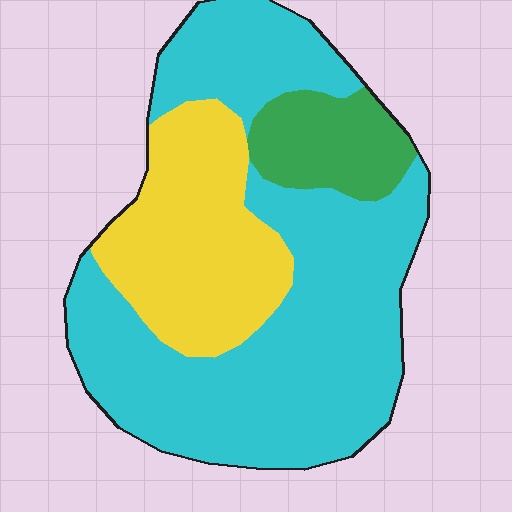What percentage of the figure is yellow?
Yellow takes up between a sixth and a third of the figure.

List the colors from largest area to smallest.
From largest to smallest: cyan, yellow, green.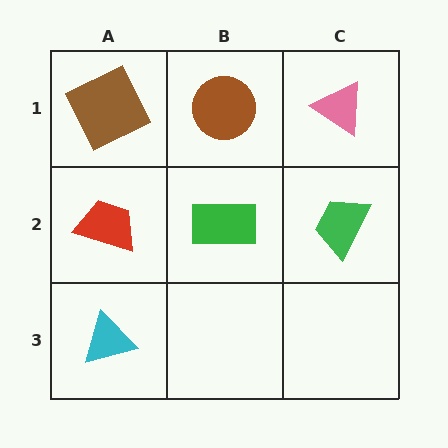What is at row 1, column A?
A brown square.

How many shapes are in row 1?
3 shapes.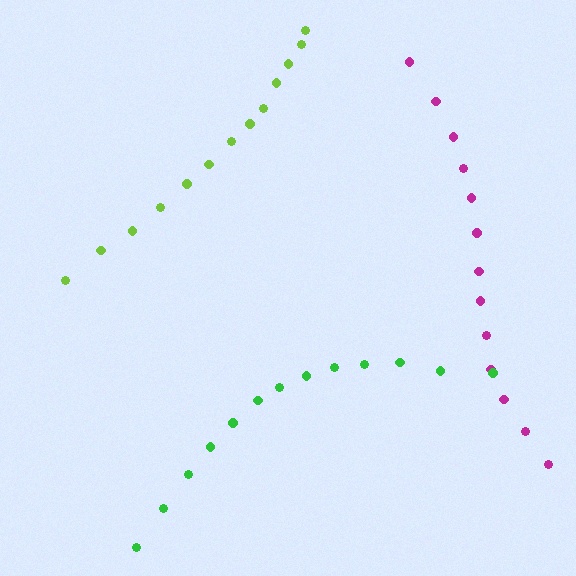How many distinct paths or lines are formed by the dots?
There are 3 distinct paths.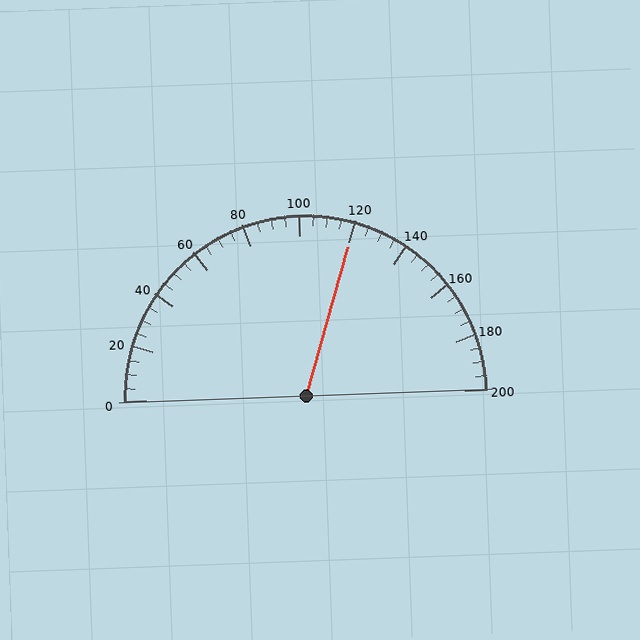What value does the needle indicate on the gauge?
The needle indicates approximately 120.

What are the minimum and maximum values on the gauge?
The gauge ranges from 0 to 200.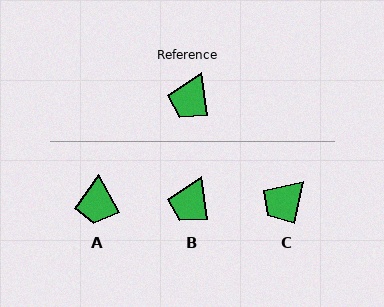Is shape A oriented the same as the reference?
No, it is off by about 21 degrees.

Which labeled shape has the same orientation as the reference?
B.